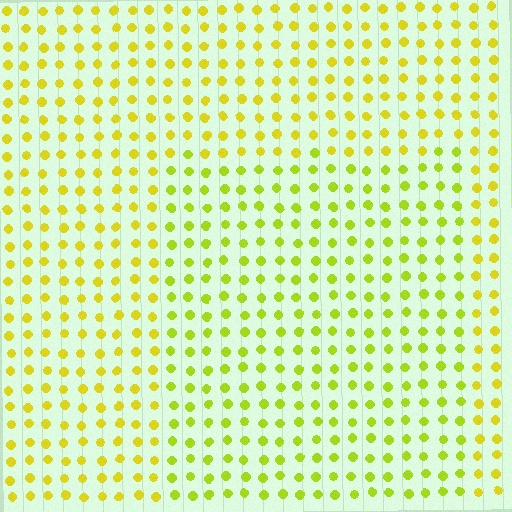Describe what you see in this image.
The image is filled with small yellow elements in a uniform arrangement. A rectangle-shaped region is visible where the elements are tinted to a slightly different hue, forming a subtle color boundary.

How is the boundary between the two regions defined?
The boundary is defined purely by a slight shift in hue (about 20 degrees). Spacing, size, and orientation are identical on both sides.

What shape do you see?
I see a rectangle.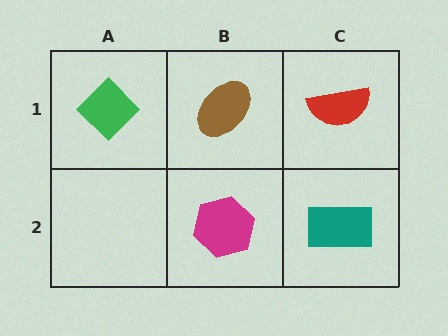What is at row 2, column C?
A teal rectangle.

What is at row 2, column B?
A magenta hexagon.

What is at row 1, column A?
A green diamond.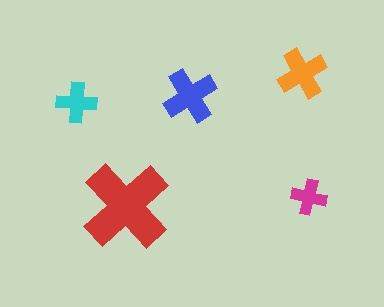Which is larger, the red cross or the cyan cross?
The red one.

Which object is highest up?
The orange cross is topmost.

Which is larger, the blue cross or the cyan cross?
The blue one.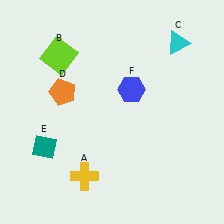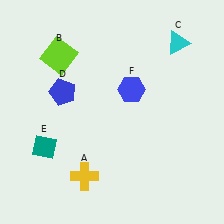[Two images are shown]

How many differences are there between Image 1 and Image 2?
There is 1 difference between the two images.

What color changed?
The pentagon (D) changed from orange in Image 1 to blue in Image 2.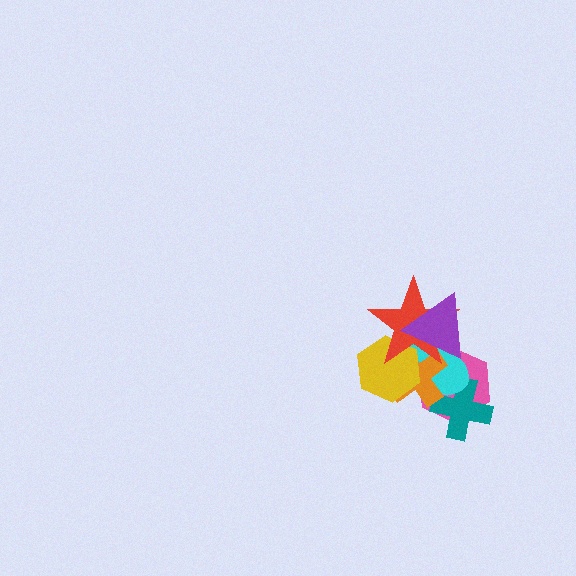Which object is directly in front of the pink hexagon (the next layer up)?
The teal cross is directly in front of the pink hexagon.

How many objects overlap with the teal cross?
3 objects overlap with the teal cross.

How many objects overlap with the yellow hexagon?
4 objects overlap with the yellow hexagon.